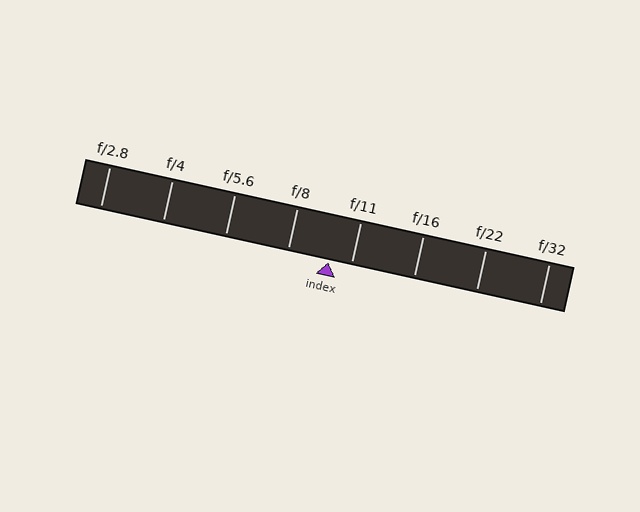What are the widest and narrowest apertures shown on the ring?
The widest aperture shown is f/2.8 and the narrowest is f/32.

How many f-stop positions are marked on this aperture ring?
There are 8 f-stop positions marked.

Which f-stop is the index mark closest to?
The index mark is closest to f/11.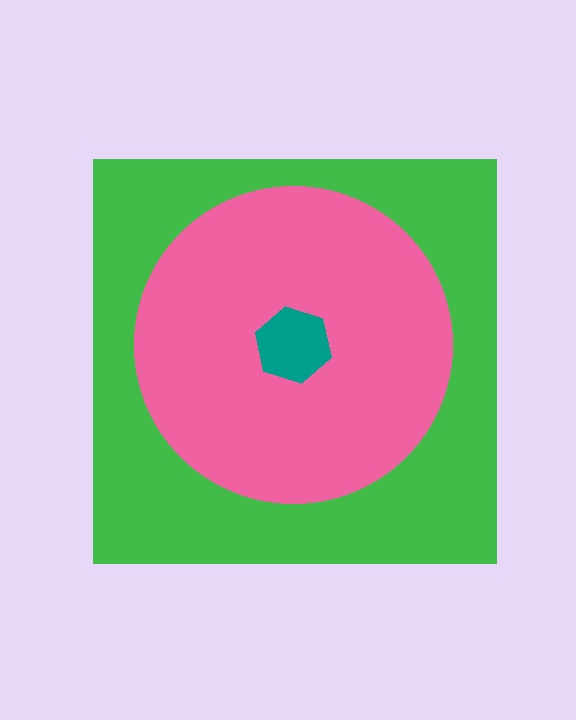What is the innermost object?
The teal hexagon.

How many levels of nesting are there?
3.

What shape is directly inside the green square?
The pink circle.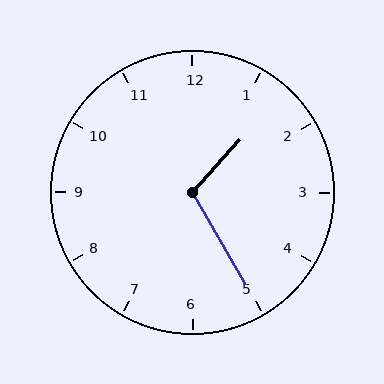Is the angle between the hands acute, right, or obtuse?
It is obtuse.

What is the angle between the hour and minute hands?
Approximately 108 degrees.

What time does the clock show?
1:25.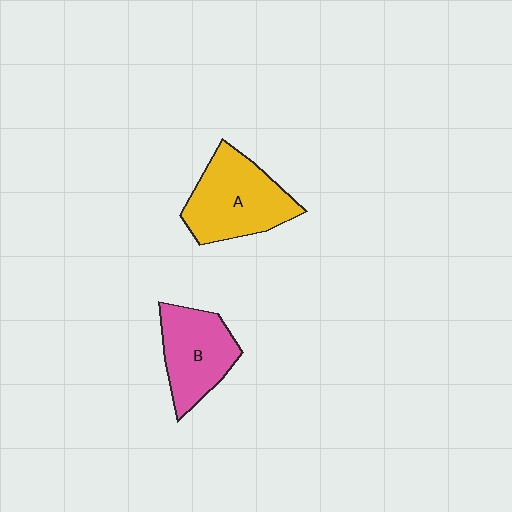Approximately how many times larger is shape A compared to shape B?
Approximately 1.2 times.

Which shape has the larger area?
Shape A (yellow).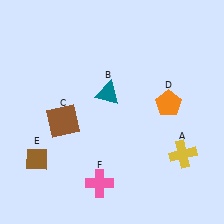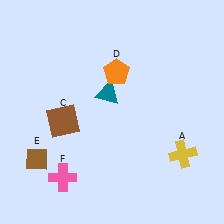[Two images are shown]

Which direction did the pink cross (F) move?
The pink cross (F) moved left.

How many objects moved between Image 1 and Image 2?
2 objects moved between the two images.